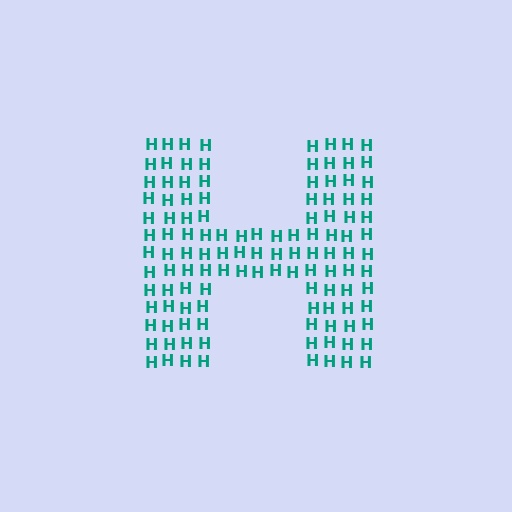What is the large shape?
The large shape is the letter H.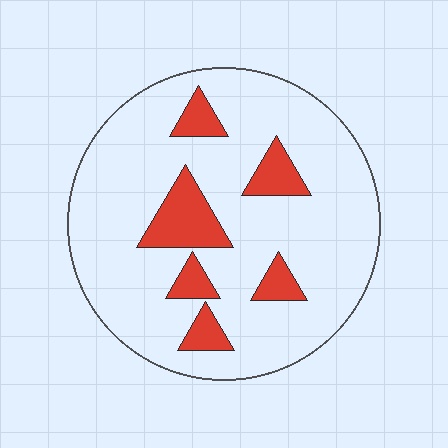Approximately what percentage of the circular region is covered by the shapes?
Approximately 15%.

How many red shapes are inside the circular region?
6.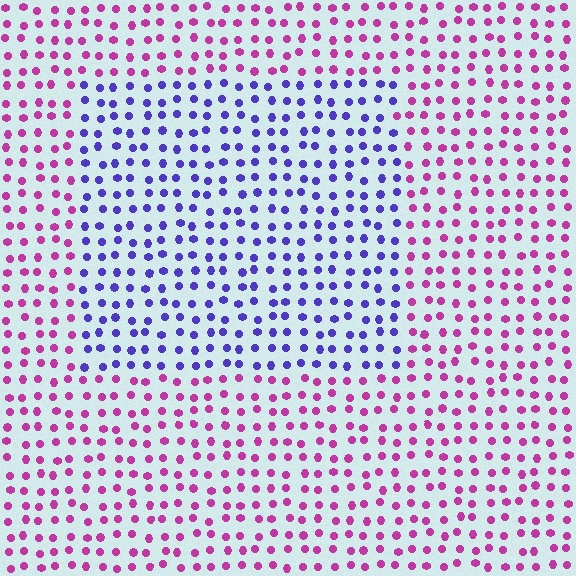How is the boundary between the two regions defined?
The boundary is defined purely by a slight shift in hue (about 64 degrees). Spacing, size, and orientation are identical on both sides.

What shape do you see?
I see a rectangle.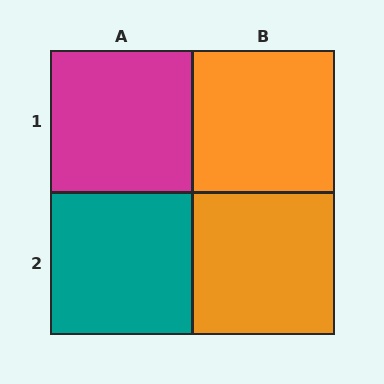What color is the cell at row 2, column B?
Orange.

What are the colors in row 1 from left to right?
Magenta, orange.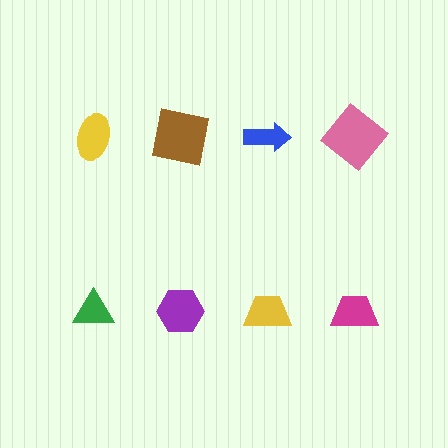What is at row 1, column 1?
A yellow ellipse.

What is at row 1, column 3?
A blue arrow.